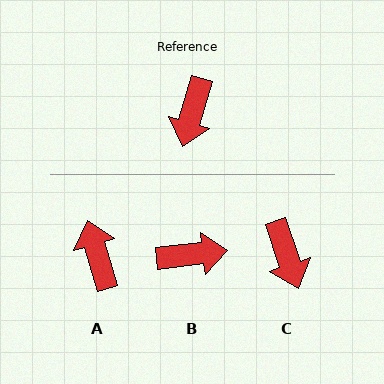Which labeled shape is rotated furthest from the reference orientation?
A, about 147 degrees away.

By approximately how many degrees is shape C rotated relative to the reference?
Approximately 35 degrees counter-clockwise.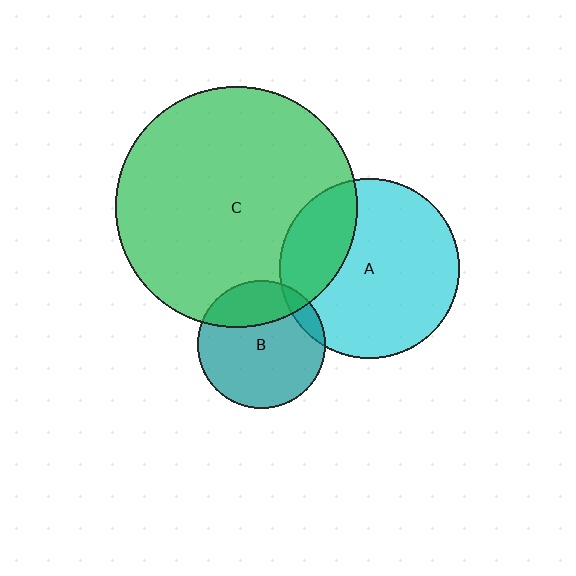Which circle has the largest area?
Circle C (green).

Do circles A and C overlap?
Yes.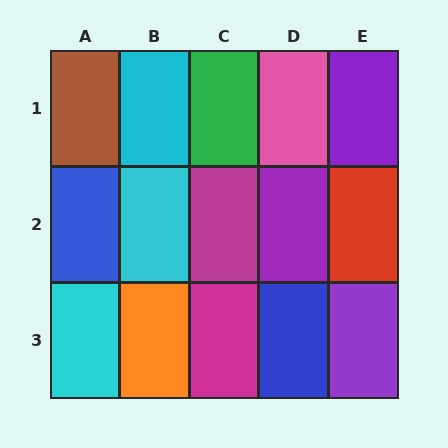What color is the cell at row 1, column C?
Green.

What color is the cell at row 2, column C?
Magenta.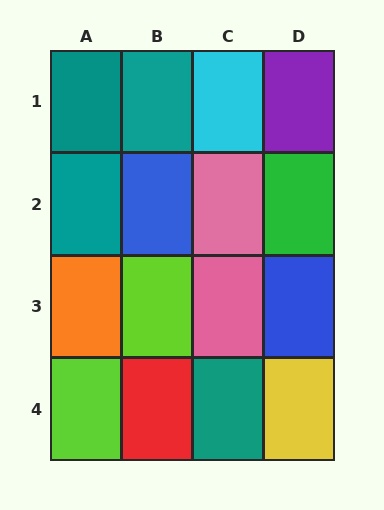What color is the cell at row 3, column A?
Orange.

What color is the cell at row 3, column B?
Lime.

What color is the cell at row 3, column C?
Pink.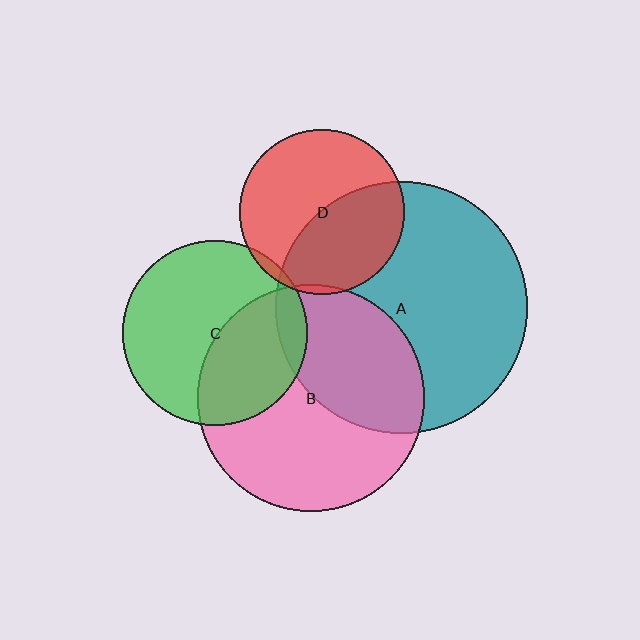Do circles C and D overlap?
Yes.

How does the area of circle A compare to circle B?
Approximately 1.2 times.